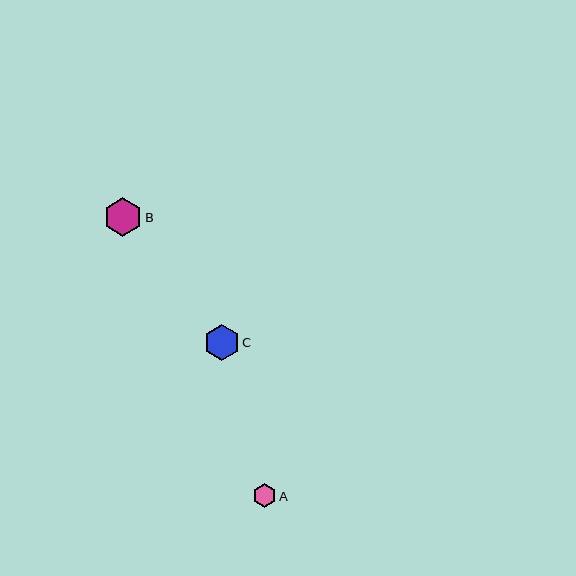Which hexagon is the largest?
Hexagon B is the largest with a size of approximately 38 pixels.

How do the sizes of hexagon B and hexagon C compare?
Hexagon B and hexagon C are approximately the same size.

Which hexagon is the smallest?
Hexagon A is the smallest with a size of approximately 24 pixels.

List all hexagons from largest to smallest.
From largest to smallest: B, C, A.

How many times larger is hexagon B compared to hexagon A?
Hexagon B is approximately 1.6 times the size of hexagon A.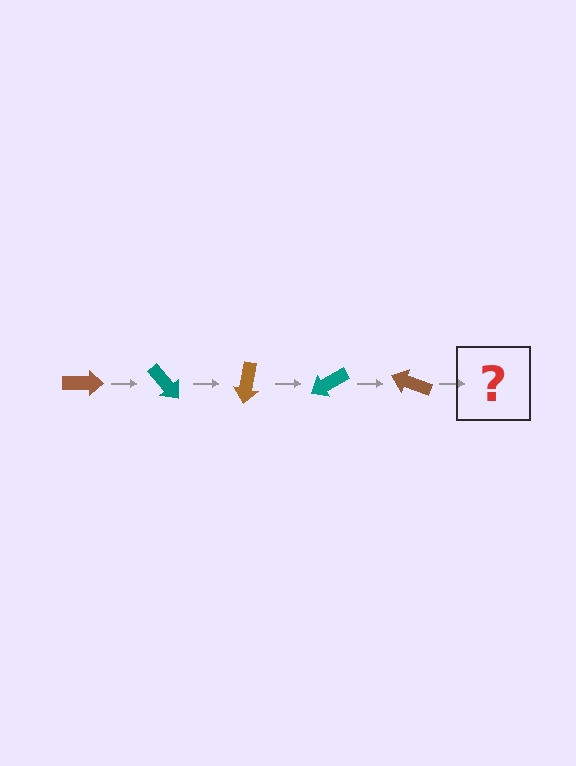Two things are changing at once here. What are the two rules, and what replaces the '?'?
The two rules are that it rotates 50 degrees each step and the color cycles through brown and teal. The '?' should be a teal arrow, rotated 250 degrees from the start.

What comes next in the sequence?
The next element should be a teal arrow, rotated 250 degrees from the start.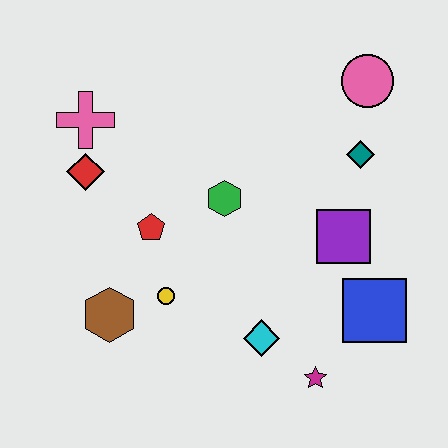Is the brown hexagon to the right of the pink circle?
No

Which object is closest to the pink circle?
The teal diamond is closest to the pink circle.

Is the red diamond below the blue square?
No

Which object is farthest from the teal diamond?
The brown hexagon is farthest from the teal diamond.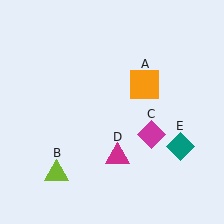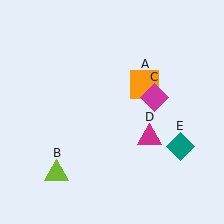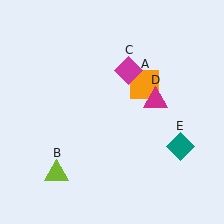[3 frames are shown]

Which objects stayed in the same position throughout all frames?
Orange square (object A) and lime triangle (object B) and teal diamond (object E) remained stationary.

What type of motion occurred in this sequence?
The magenta diamond (object C), magenta triangle (object D) rotated counterclockwise around the center of the scene.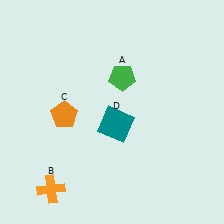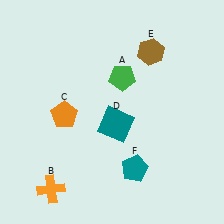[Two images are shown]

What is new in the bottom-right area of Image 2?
A teal pentagon (F) was added in the bottom-right area of Image 2.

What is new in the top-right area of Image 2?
A brown hexagon (E) was added in the top-right area of Image 2.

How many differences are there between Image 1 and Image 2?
There are 2 differences between the two images.